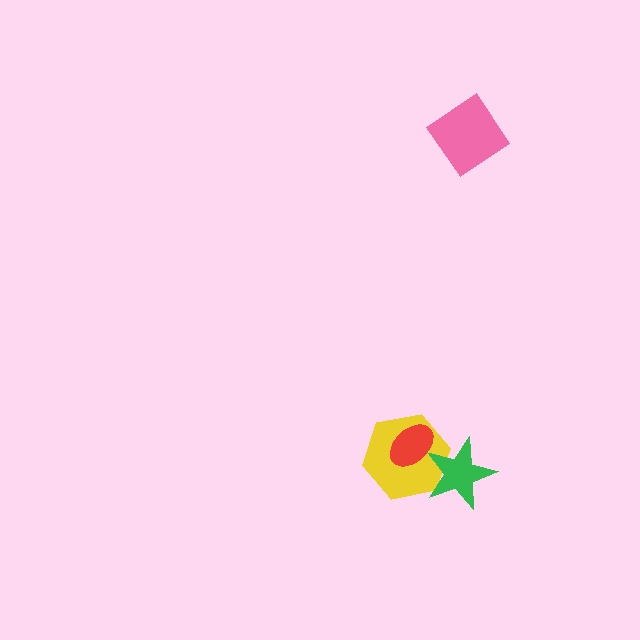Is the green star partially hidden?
No, no other shape covers it.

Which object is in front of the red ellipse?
The green star is in front of the red ellipse.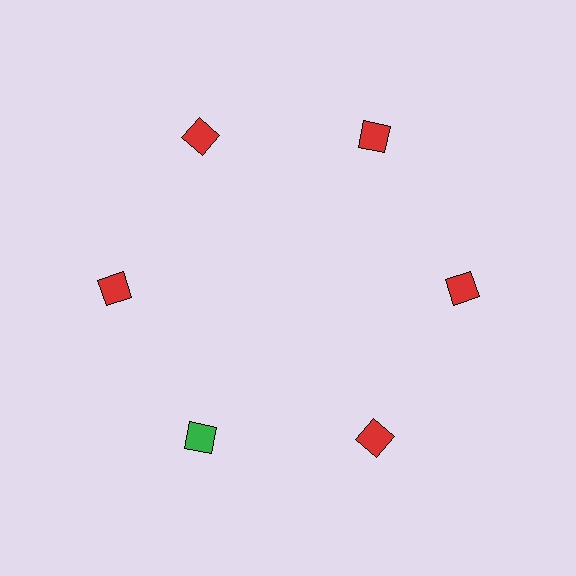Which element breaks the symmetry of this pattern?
The green diamond at roughly the 7 o'clock position breaks the symmetry. All other shapes are red diamonds.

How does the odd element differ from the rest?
It has a different color: green instead of red.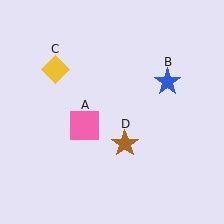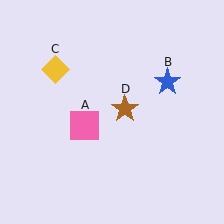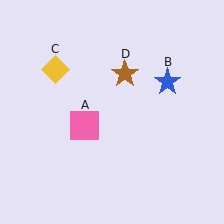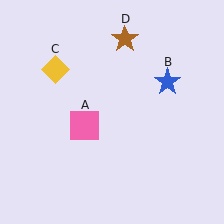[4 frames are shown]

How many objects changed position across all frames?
1 object changed position: brown star (object D).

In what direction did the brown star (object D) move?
The brown star (object D) moved up.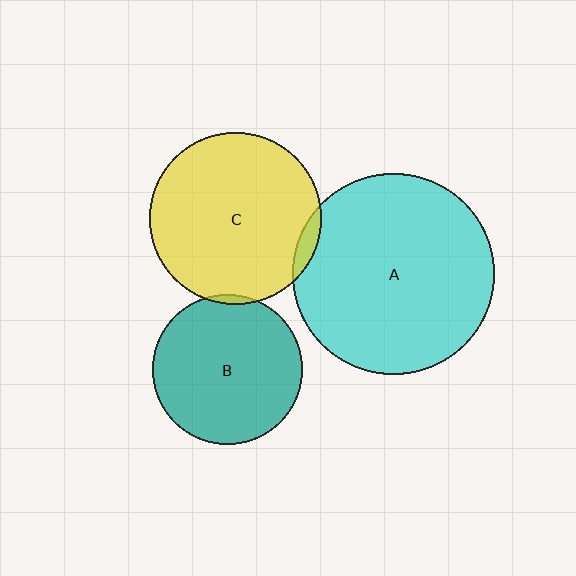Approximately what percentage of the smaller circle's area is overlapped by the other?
Approximately 5%.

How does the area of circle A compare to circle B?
Approximately 1.8 times.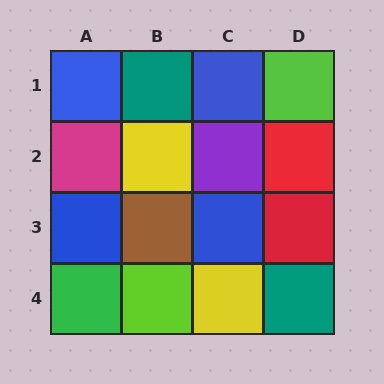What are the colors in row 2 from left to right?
Magenta, yellow, purple, red.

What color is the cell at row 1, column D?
Lime.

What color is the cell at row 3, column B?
Brown.